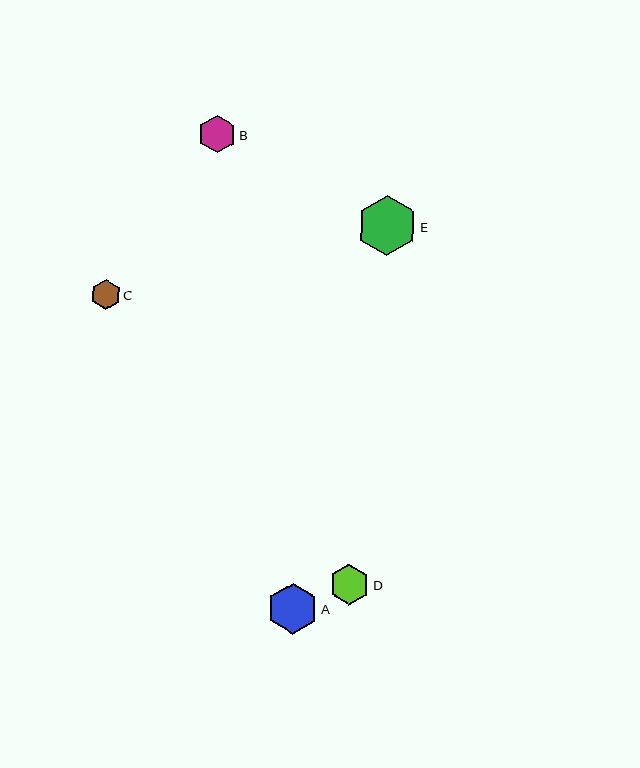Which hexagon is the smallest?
Hexagon C is the smallest with a size of approximately 30 pixels.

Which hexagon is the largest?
Hexagon E is the largest with a size of approximately 59 pixels.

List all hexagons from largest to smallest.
From largest to smallest: E, A, D, B, C.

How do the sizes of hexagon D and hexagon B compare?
Hexagon D and hexagon B are approximately the same size.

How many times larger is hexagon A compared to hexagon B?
Hexagon A is approximately 1.4 times the size of hexagon B.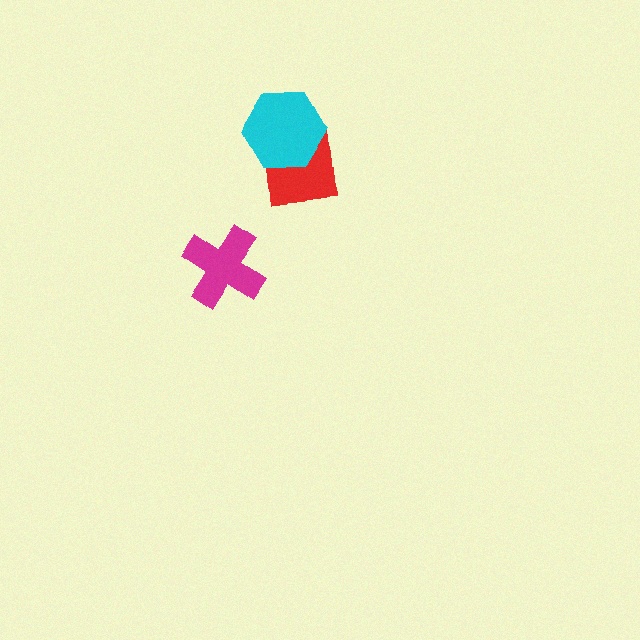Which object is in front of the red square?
The cyan hexagon is in front of the red square.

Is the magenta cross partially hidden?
No, no other shape covers it.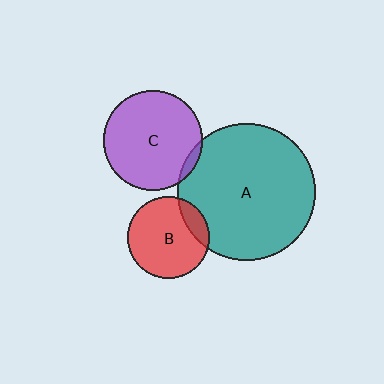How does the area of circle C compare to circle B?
Approximately 1.5 times.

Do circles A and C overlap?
Yes.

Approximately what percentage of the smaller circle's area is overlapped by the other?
Approximately 5%.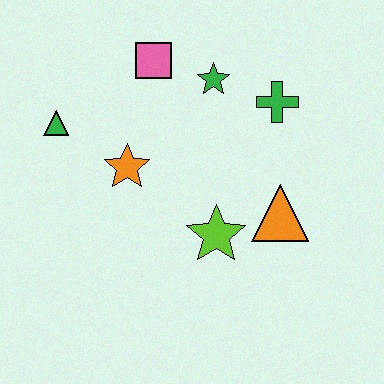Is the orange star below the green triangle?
Yes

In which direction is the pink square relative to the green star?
The pink square is to the left of the green star.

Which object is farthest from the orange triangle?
The green triangle is farthest from the orange triangle.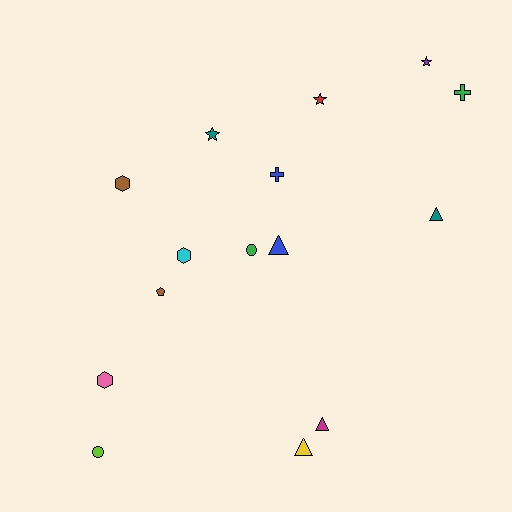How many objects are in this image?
There are 15 objects.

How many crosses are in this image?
There are 2 crosses.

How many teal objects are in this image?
There are 2 teal objects.